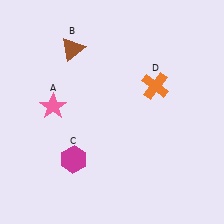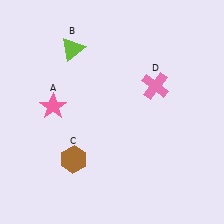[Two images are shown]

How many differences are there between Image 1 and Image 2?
There are 3 differences between the two images.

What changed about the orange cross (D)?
In Image 1, D is orange. In Image 2, it changed to pink.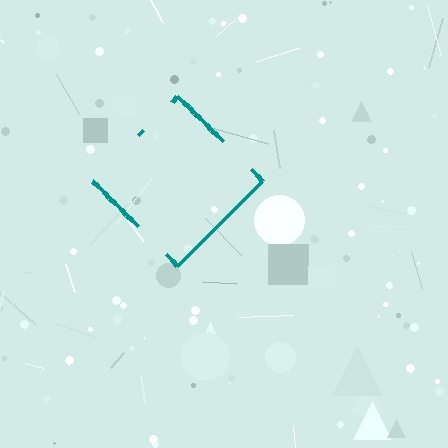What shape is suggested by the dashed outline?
The dashed outline suggests a diamond.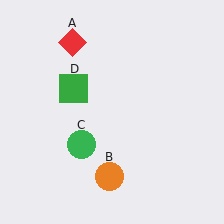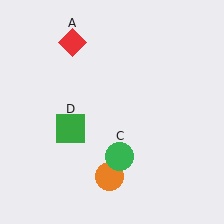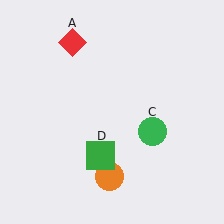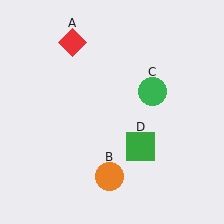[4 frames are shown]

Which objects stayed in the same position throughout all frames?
Red diamond (object A) and orange circle (object B) remained stationary.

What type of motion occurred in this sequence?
The green circle (object C), green square (object D) rotated counterclockwise around the center of the scene.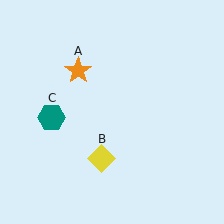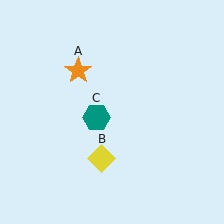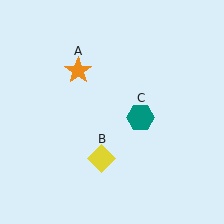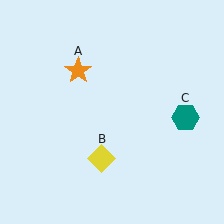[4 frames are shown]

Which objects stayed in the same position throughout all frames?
Orange star (object A) and yellow diamond (object B) remained stationary.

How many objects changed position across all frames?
1 object changed position: teal hexagon (object C).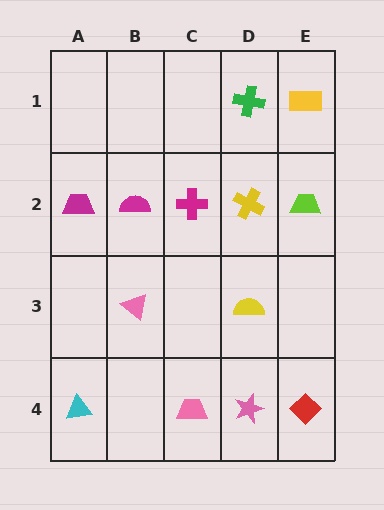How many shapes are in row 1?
2 shapes.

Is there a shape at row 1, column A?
No, that cell is empty.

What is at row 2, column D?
A yellow cross.